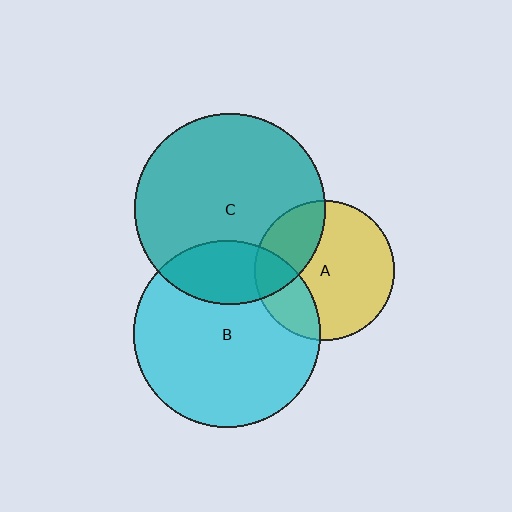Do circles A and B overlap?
Yes.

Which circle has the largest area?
Circle C (teal).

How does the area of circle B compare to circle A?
Approximately 1.8 times.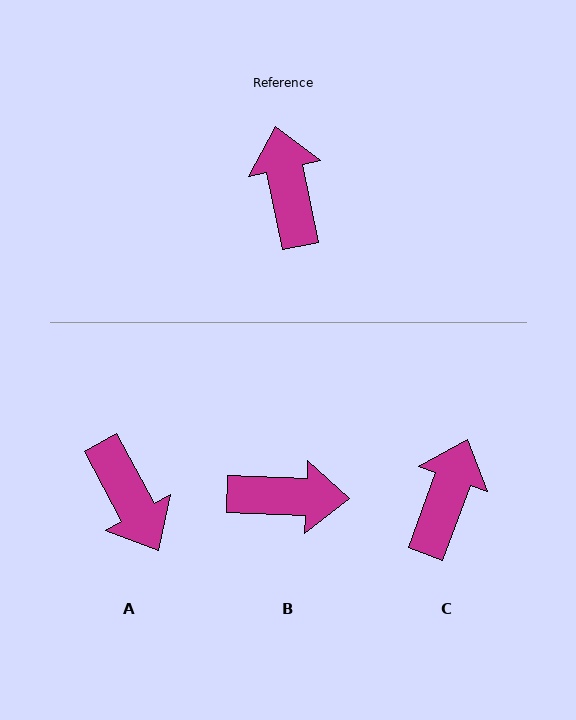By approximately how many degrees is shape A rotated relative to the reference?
Approximately 163 degrees clockwise.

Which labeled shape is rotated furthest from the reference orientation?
A, about 163 degrees away.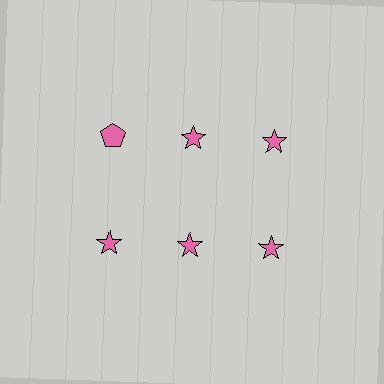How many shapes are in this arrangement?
There are 6 shapes arranged in a grid pattern.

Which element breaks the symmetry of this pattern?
The pink pentagon in the top row, leftmost column breaks the symmetry. All other shapes are pink stars.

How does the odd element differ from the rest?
It has a different shape: pentagon instead of star.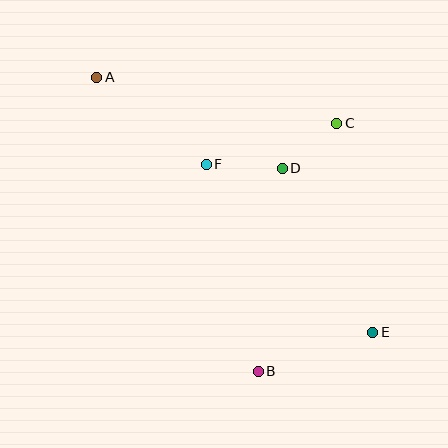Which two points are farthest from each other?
Points A and E are farthest from each other.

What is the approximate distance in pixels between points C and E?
The distance between C and E is approximately 212 pixels.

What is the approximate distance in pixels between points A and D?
The distance between A and D is approximately 206 pixels.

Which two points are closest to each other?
Points C and D are closest to each other.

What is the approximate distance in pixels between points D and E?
The distance between D and E is approximately 188 pixels.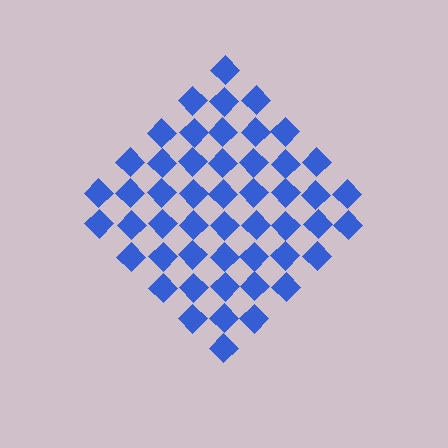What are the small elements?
The small elements are diamonds.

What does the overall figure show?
The overall figure shows a diamond.